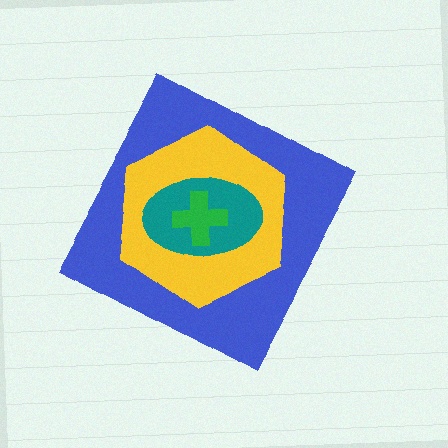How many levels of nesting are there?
4.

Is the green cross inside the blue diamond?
Yes.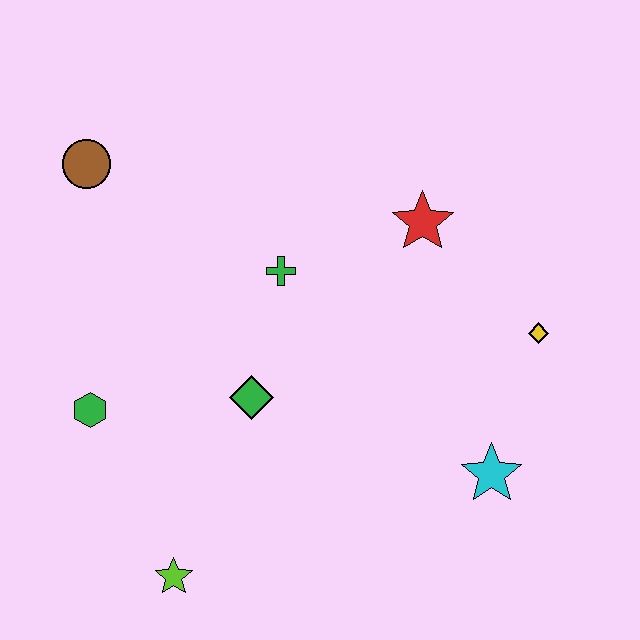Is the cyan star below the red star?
Yes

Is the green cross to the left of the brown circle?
No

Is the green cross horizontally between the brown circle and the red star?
Yes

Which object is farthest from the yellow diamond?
The brown circle is farthest from the yellow diamond.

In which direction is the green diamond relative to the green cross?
The green diamond is below the green cross.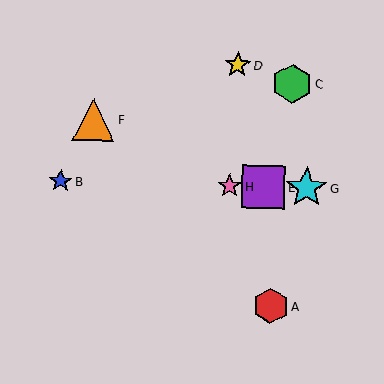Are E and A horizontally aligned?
No, E is at y≈187 and A is at y≈306.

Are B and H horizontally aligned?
Yes, both are at y≈181.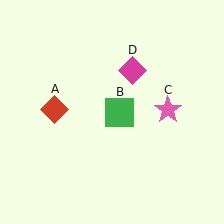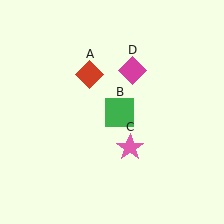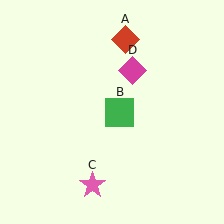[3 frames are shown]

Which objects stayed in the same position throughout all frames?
Green square (object B) and magenta diamond (object D) remained stationary.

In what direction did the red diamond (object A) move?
The red diamond (object A) moved up and to the right.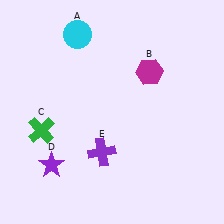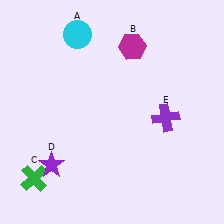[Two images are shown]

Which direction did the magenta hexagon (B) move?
The magenta hexagon (B) moved up.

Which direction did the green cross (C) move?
The green cross (C) moved down.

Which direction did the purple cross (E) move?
The purple cross (E) moved right.